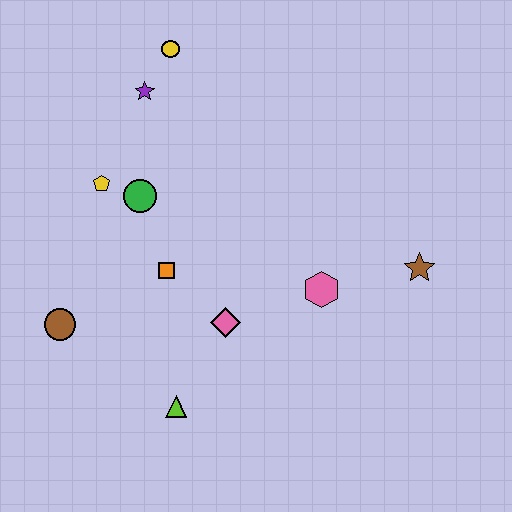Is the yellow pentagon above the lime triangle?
Yes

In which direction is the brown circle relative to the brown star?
The brown circle is to the left of the brown star.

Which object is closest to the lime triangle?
The pink diamond is closest to the lime triangle.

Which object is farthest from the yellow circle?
The lime triangle is farthest from the yellow circle.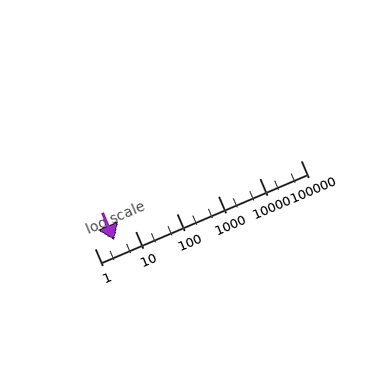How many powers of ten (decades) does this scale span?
The scale spans 5 decades, from 1 to 100000.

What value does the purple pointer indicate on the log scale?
The pointer indicates approximately 3.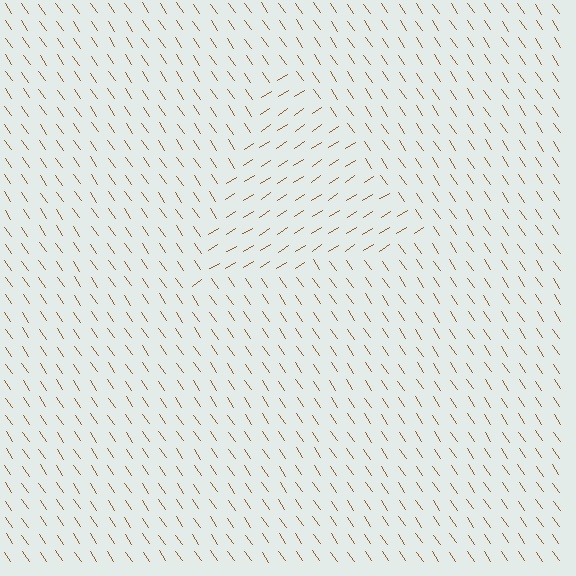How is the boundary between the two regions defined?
The boundary is defined purely by a change in line orientation (approximately 89 degrees difference). All lines are the same color and thickness.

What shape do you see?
I see a triangle.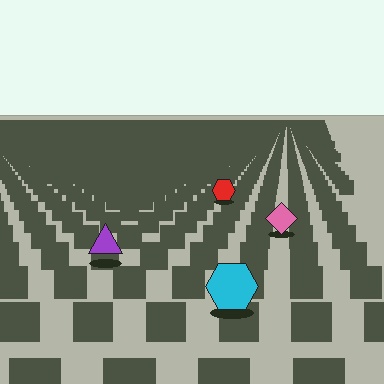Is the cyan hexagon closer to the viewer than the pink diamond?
Yes. The cyan hexagon is closer — you can tell from the texture gradient: the ground texture is coarser near it.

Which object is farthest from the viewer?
The red hexagon is farthest from the viewer. It appears smaller and the ground texture around it is denser.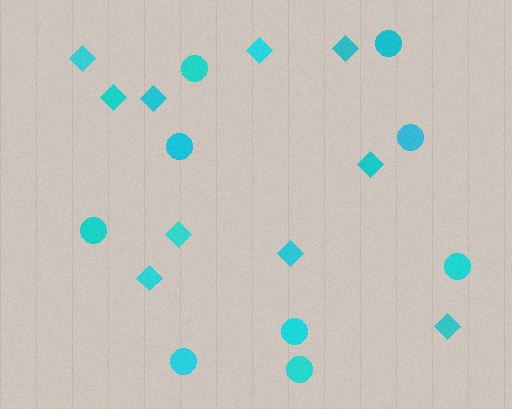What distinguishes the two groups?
There are 2 groups: one group of circles (9) and one group of diamonds (10).